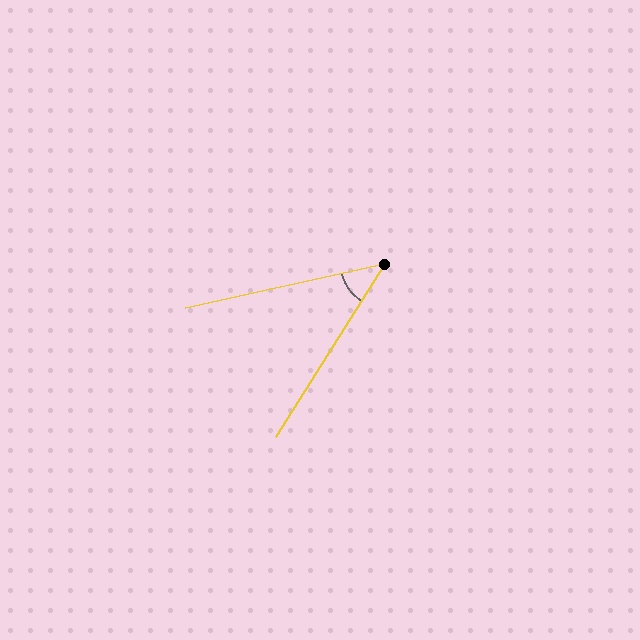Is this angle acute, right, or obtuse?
It is acute.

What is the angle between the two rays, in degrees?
Approximately 45 degrees.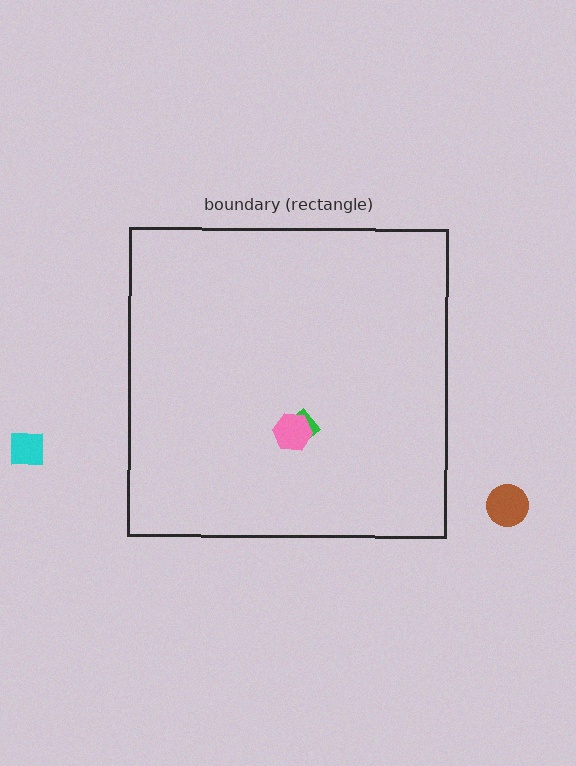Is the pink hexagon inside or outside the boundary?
Inside.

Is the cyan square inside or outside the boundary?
Outside.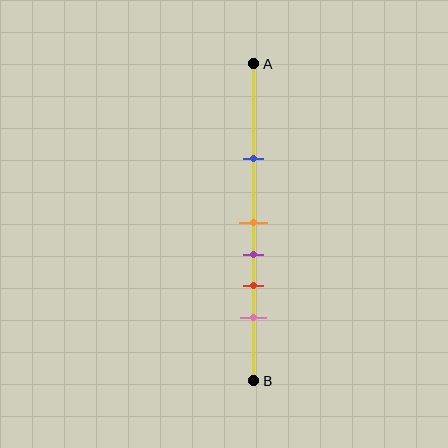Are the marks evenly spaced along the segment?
No, the marks are not evenly spaced.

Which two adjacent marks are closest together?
The orange and purple marks are the closest adjacent pair.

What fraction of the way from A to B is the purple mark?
The purple mark is approximately 60% (0.6) of the way from A to B.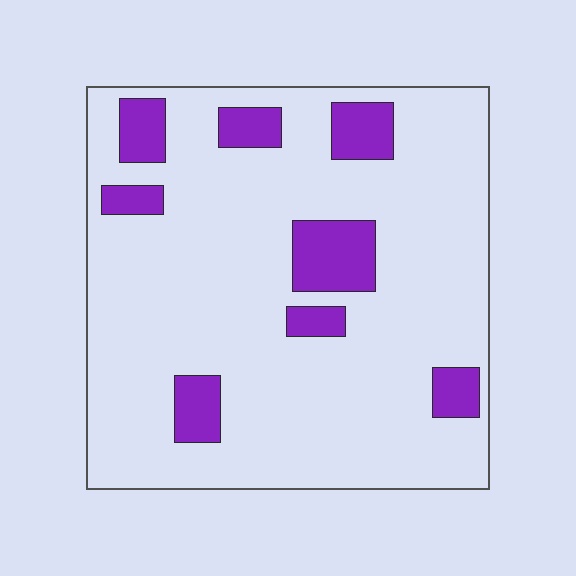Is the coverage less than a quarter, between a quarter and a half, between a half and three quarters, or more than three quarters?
Less than a quarter.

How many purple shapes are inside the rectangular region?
8.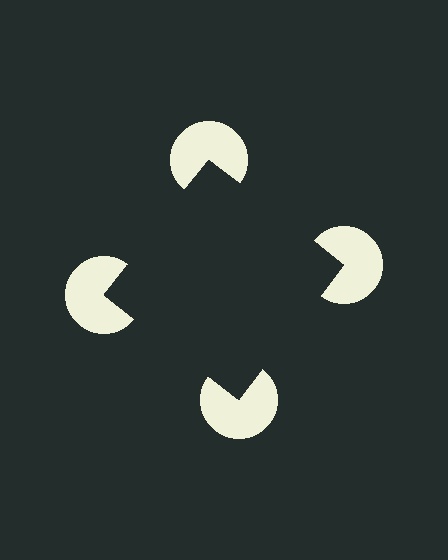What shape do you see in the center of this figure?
An illusory square — its edges are inferred from the aligned wedge cuts in the pac-man discs, not physically drawn.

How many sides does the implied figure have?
4 sides.